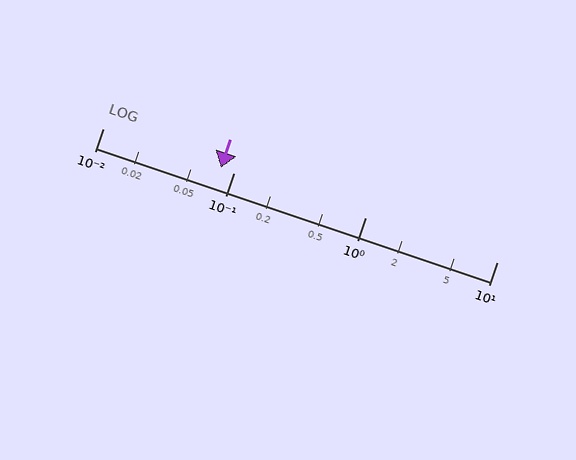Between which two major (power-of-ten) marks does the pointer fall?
The pointer is between 0.01 and 0.1.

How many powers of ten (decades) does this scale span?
The scale spans 3 decades, from 0.01 to 10.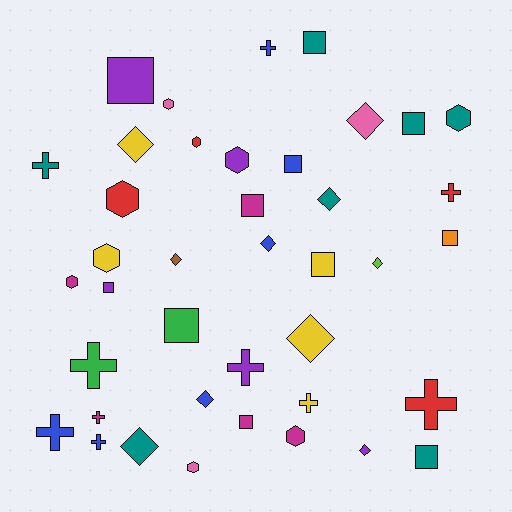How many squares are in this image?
There are 11 squares.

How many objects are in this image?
There are 40 objects.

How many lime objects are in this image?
There is 1 lime object.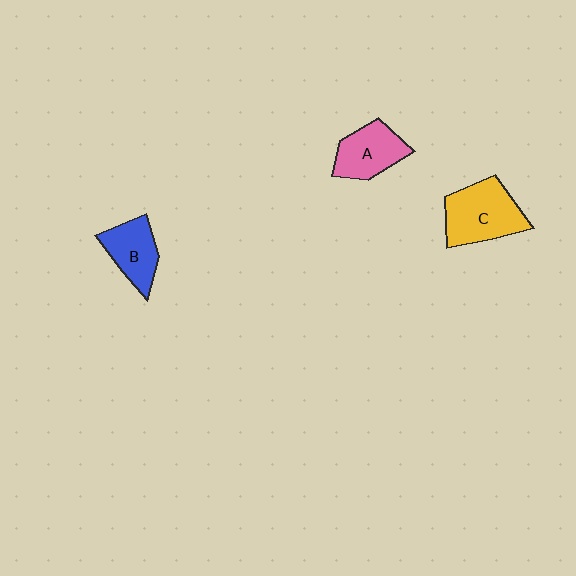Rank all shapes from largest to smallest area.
From largest to smallest: C (yellow), A (pink), B (blue).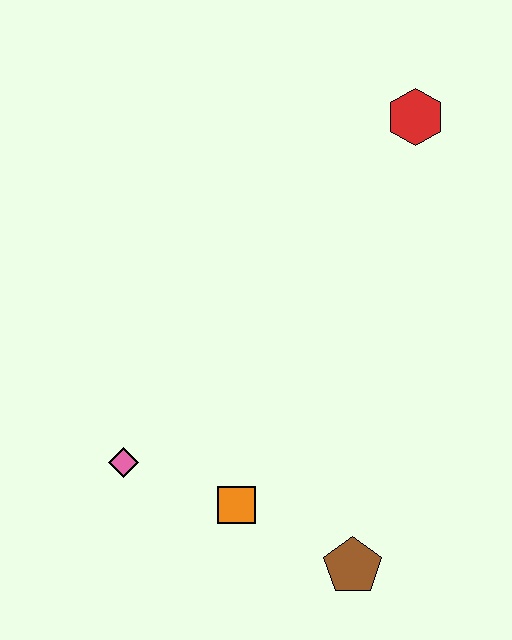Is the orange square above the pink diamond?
No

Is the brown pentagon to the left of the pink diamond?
No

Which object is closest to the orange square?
The pink diamond is closest to the orange square.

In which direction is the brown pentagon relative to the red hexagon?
The brown pentagon is below the red hexagon.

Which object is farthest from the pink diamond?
The red hexagon is farthest from the pink diamond.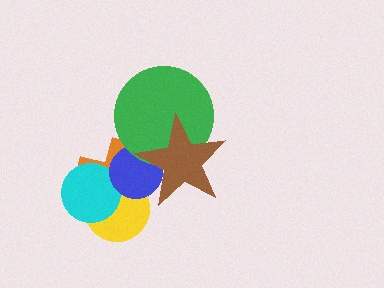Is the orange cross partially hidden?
Yes, it is partially covered by another shape.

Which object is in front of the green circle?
The brown star is in front of the green circle.